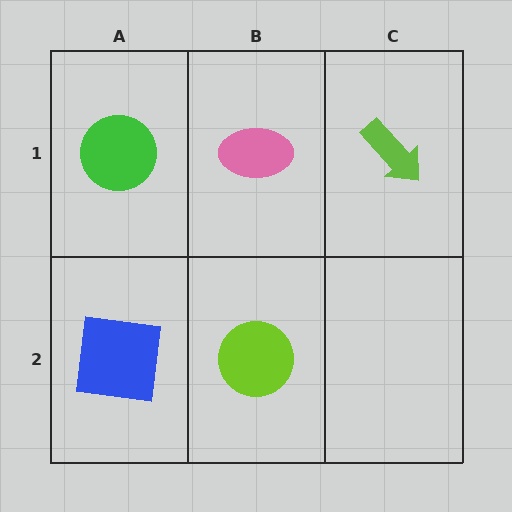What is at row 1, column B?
A pink ellipse.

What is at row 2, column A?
A blue square.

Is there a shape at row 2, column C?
No, that cell is empty.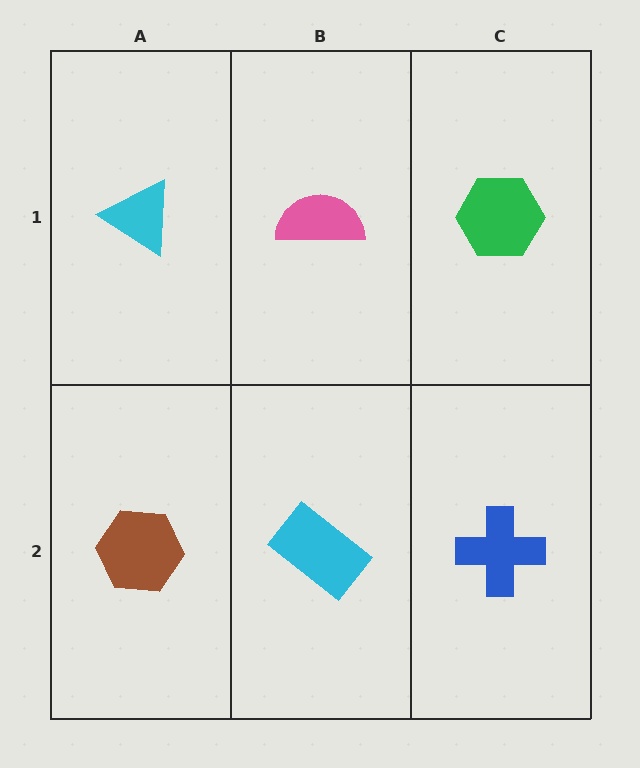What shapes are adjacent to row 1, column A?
A brown hexagon (row 2, column A), a pink semicircle (row 1, column B).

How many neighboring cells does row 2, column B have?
3.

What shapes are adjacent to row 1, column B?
A cyan rectangle (row 2, column B), a cyan triangle (row 1, column A), a green hexagon (row 1, column C).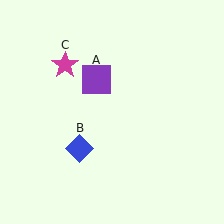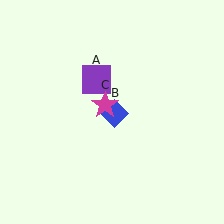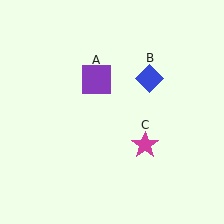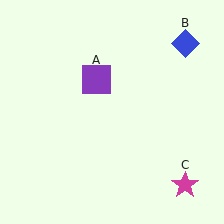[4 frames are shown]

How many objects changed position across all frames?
2 objects changed position: blue diamond (object B), magenta star (object C).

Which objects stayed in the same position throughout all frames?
Purple square (object A) remained stationary.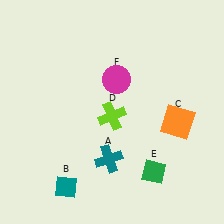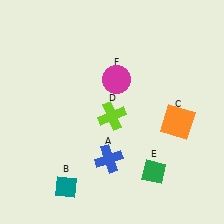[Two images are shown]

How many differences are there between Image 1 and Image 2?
There is 1 difference between the two images.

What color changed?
The cross (A) changed from teal in Image 1 to blue in Image 2.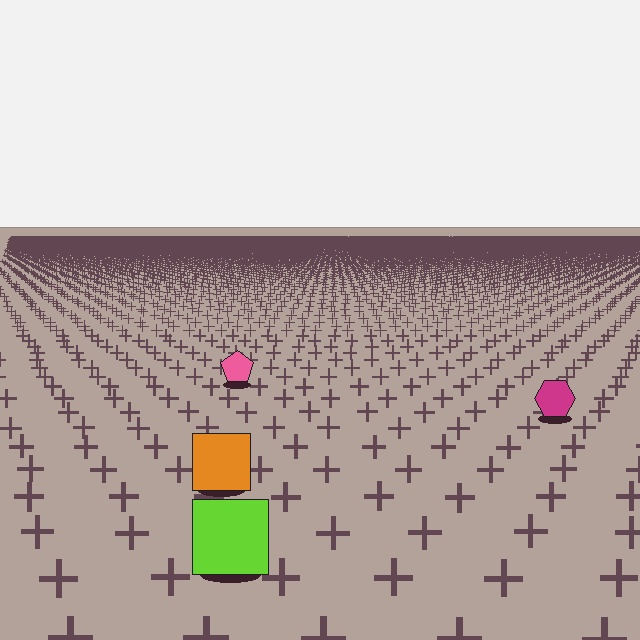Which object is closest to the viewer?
The lime square is closest. The texture marks near it are larger and more spread out.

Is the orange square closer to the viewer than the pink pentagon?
Yes. The orange square is closer — you can tell from the texture gradient: the ground texture is coarser near it.